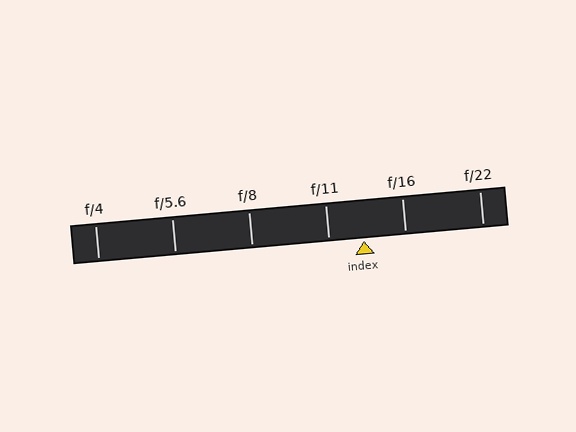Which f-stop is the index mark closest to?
The index mark is closest to f/11.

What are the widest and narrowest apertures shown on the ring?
The widest aperture shown is f/4 and the narrowest is f/22.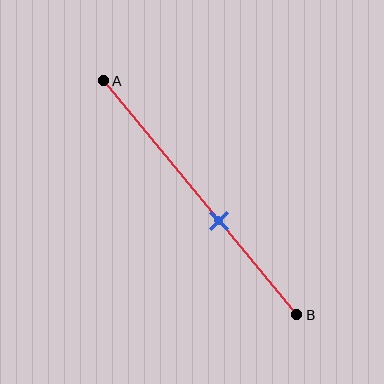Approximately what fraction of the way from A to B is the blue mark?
The blue mark is approximately 60% of the way from A to B.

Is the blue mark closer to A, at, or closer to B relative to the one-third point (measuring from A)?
The blue mark is closer to point B than the one-third point of segment AB.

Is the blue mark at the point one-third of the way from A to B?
No, the mark is at about 60% from A, not at the 33% one-third point.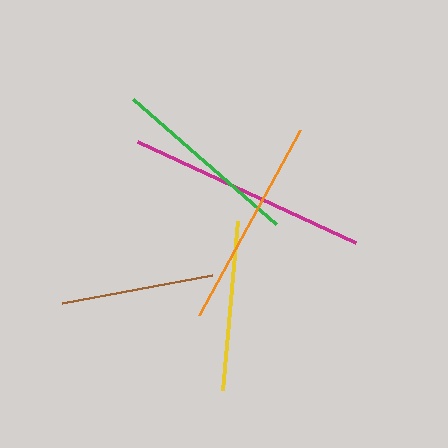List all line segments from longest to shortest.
From longest to shortest: magenta, orange, green, yellow, brown.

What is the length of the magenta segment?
The magenta segment is approximately 240 pixels long.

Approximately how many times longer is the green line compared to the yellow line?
The green line is approximately 1.1 times the length of the yellow line.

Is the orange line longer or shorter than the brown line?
The orange line is longer than the brown line.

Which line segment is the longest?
The magenta line is the longest at approximately 240 pixels.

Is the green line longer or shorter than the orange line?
The orange line is longer than the green line.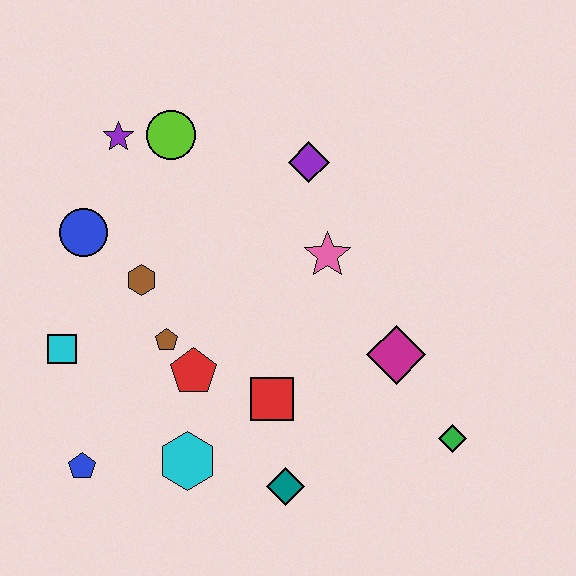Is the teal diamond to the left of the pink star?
Yes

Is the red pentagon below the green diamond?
No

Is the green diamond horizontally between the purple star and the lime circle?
No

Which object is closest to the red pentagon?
The brown pentagon is closest to the red pentagon.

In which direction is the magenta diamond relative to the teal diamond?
The magenta diamond is above the teal diamond.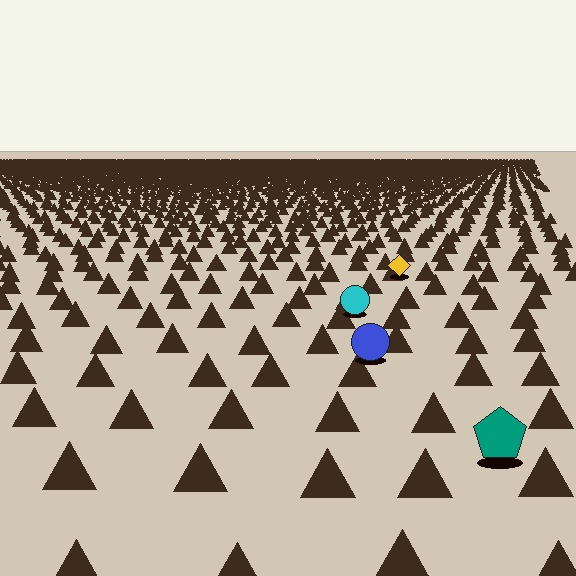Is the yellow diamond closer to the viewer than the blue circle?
No. The blue circle is closer — you can tell from the texture gradient: the ground texture is coarser near it.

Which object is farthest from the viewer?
The yellow diamond is farthest from the viewer. It appears smaller and the ground texture around it is denser.